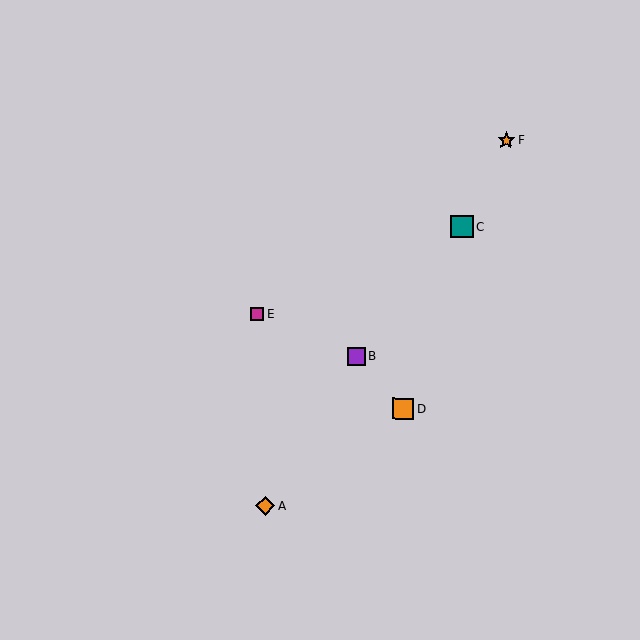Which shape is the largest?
The teal square (labeled C) is the largest.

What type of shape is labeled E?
Shape E is a magenta square.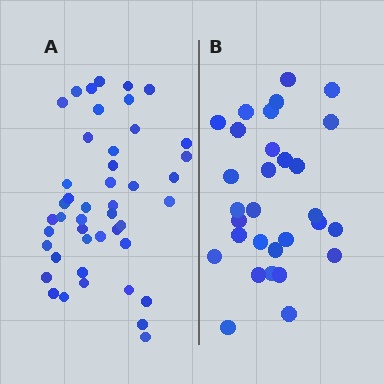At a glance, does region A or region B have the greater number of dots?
Region A (the left region) has more dots.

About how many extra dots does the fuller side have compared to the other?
Region A has approximately 15 more dots than region B.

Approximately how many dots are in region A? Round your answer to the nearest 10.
About 40 dots. (The exact count is 45, which rounds to 40.)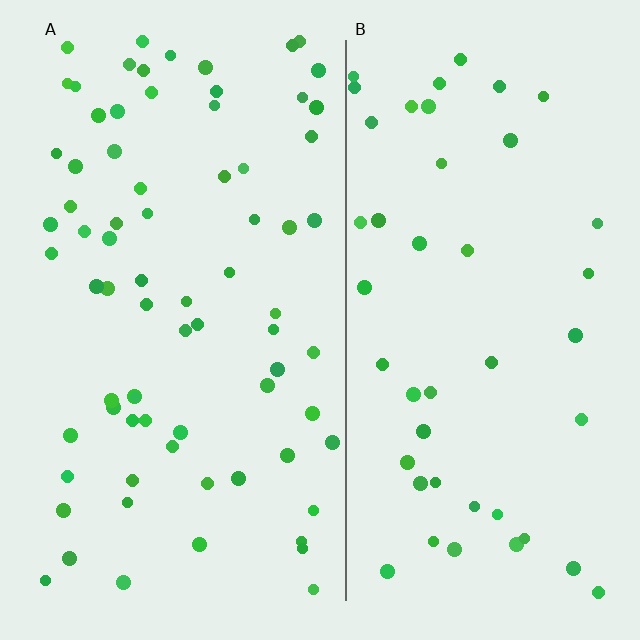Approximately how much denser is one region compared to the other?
Approximately 1.7× — region A over region B.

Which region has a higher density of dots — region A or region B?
A (the left).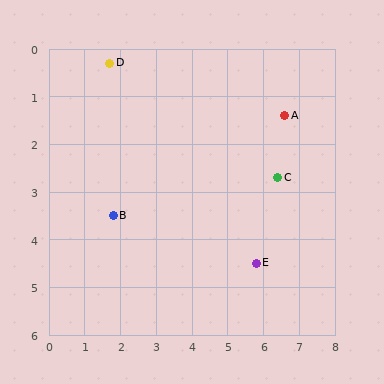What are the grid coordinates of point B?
Point B is at approximately (1.8, 3.5).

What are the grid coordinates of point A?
Point A is at approximately (6.6, 1.4).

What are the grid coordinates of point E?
Point E is at approximately (5.8, 4.5).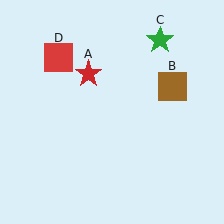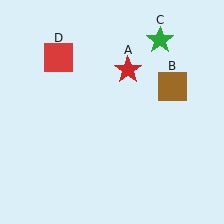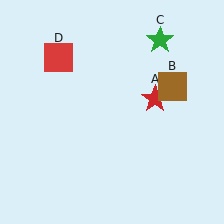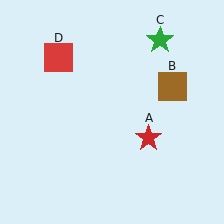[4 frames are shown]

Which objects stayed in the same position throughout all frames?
Brown square (object B) and green star (object C) and red square (object D) remained stationary.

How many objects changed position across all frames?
1 object changed position: red star (object A).